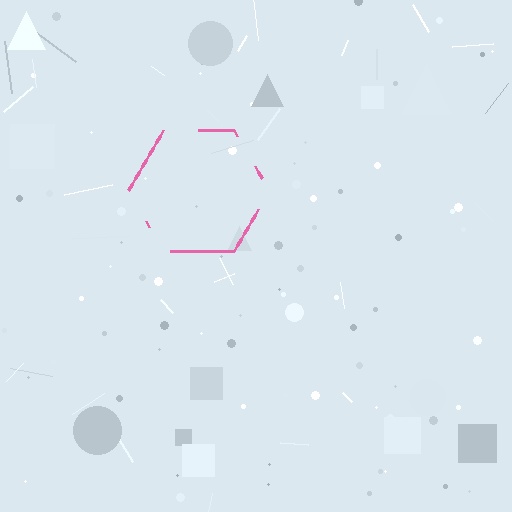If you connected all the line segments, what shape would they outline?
They would outline a hexagon.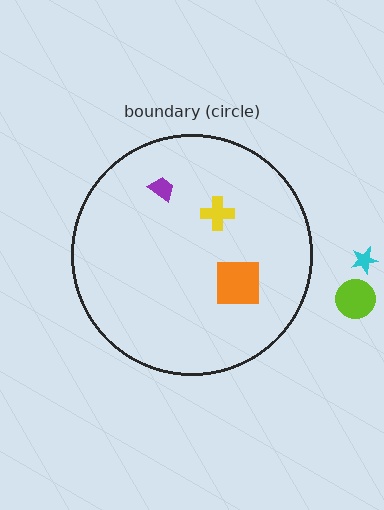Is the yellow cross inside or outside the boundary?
Inside.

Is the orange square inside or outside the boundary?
Inside.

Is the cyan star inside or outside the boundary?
Outside.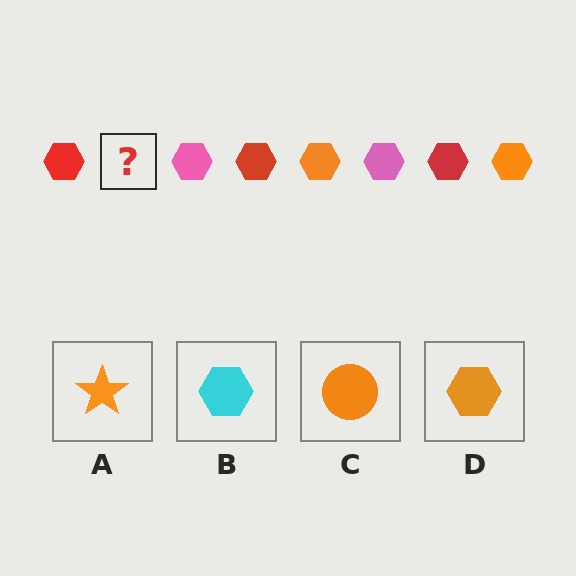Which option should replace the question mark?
Option D.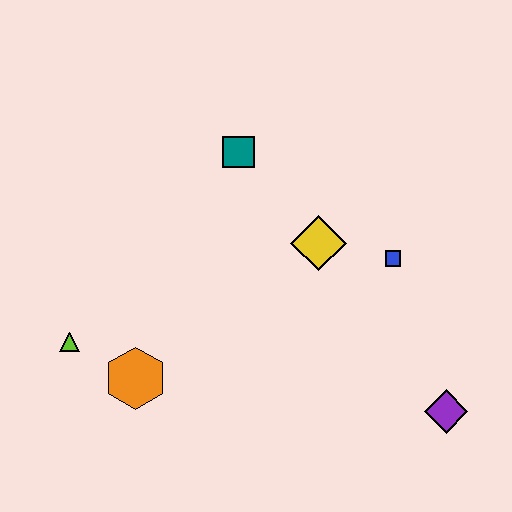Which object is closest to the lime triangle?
The orange hexagon is closest to the lime triangle.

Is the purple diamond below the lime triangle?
Yes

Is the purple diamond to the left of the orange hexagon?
No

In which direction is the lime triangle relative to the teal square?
The lime triangle is below the teal square.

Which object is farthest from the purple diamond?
The lime triangle is farthest from the purple diamond.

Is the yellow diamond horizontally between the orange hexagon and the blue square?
Yes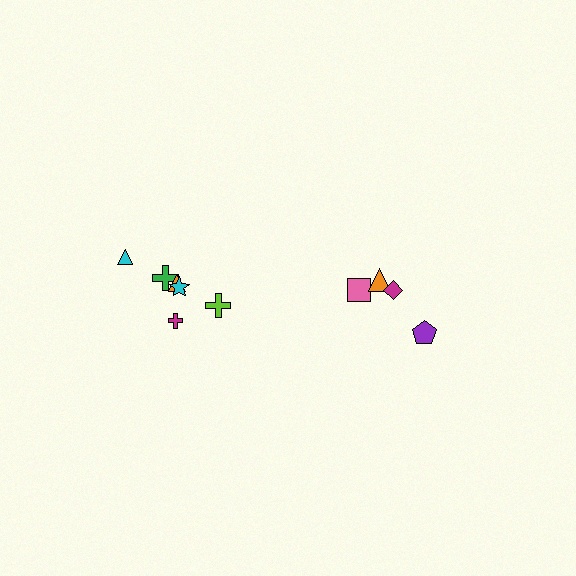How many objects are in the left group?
There are 6 objects.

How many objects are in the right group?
There are 4 objects.